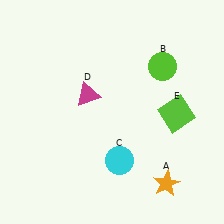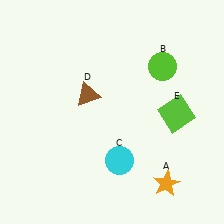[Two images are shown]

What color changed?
The triangle (D) changed from magenta in Image 1 to brown in Image 2.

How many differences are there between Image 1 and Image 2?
There is 1 difference between the two images.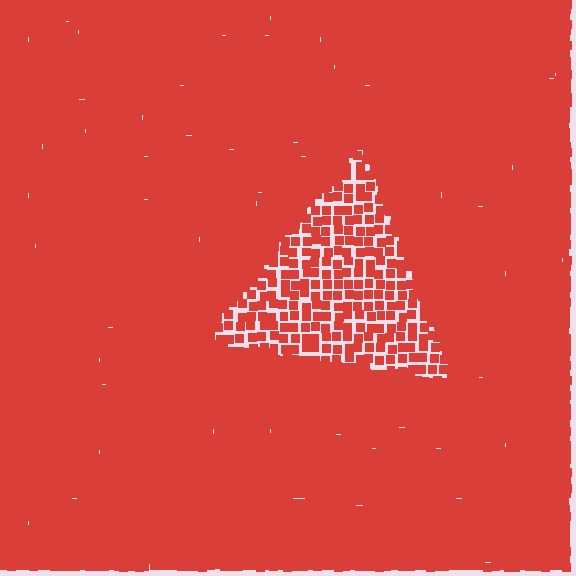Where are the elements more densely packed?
The elements are more densely packed outside the triangle boundary.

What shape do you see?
I see a triangle.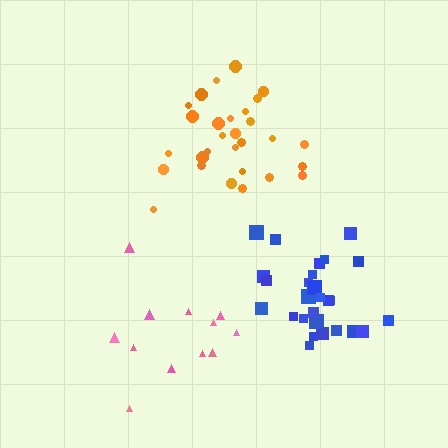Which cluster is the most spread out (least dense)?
Pink.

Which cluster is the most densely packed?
Blue.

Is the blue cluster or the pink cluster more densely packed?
Blue.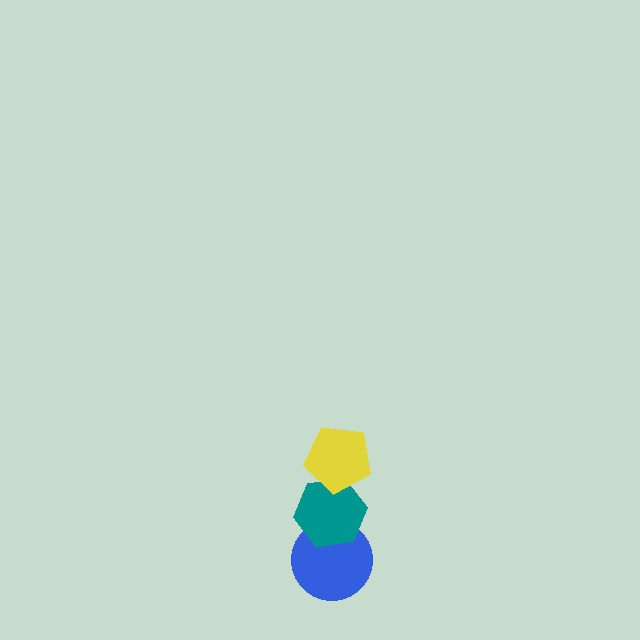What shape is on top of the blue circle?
The teal hexagon is on top of the blue circle.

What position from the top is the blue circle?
The blue circle is 3rd from the top.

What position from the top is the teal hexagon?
The teal hexagon is 2nd from the top.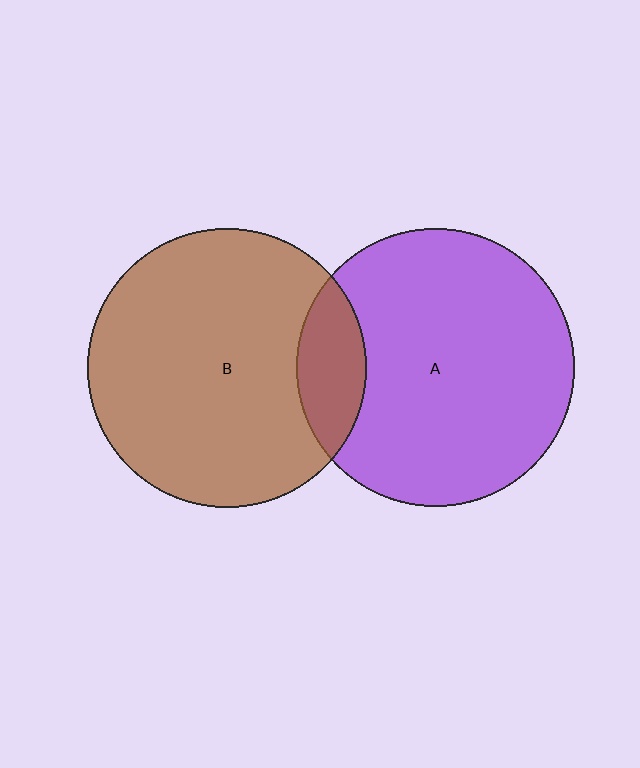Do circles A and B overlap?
Yes.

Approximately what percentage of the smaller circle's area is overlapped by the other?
Approximately 15%.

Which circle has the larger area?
Circle B (brown).